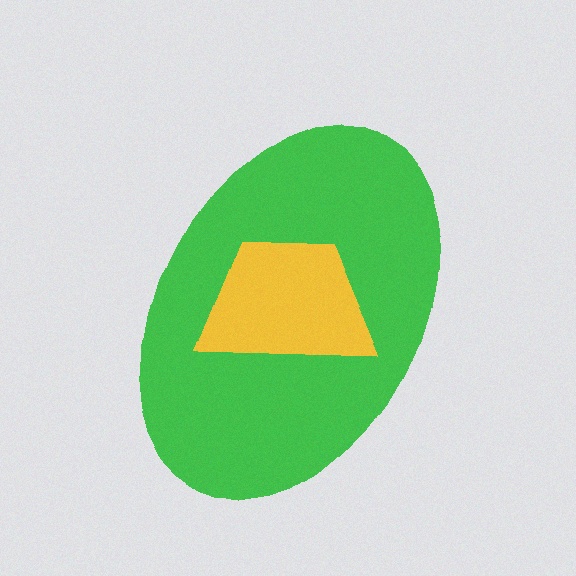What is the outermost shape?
The green ellipse.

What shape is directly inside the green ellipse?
The yellow trapezoid.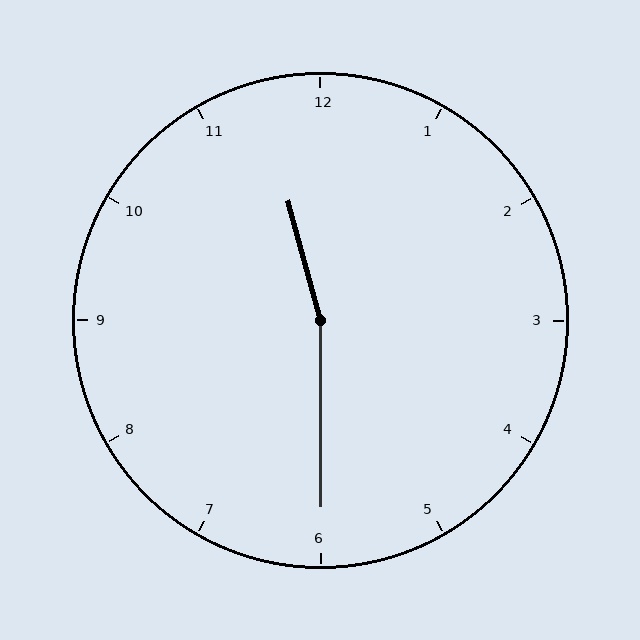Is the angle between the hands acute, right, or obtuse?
It is obtuse.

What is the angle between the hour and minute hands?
Approximately 165 degrees.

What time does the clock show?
11:30.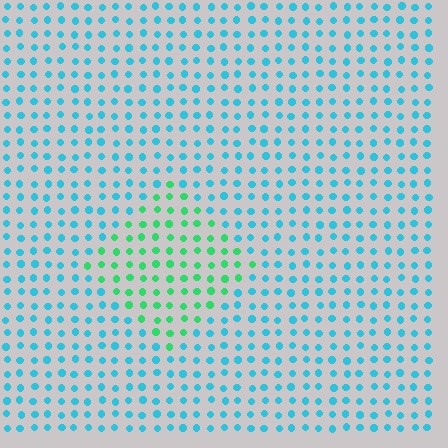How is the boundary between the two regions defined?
The boundary is defined purely by a slight shift in hue (about 48 degrees). Spacing, size, and orientation are identical on both sides.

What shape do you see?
I see a diamond.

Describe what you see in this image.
The image is filled with small cyan elements in a uniform arrangement. A diamond-shaped region is visible where the elements are tinted to a slightly different hue, forming a subtle color boundary.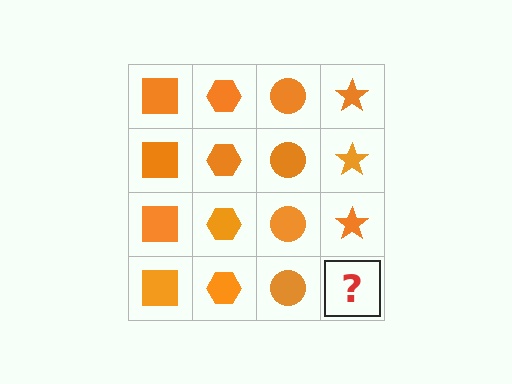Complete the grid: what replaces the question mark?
The question mark should be replaced with an orange star.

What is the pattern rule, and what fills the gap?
The rule is that each column has a consistent shape. The gap should be filled with an orange star.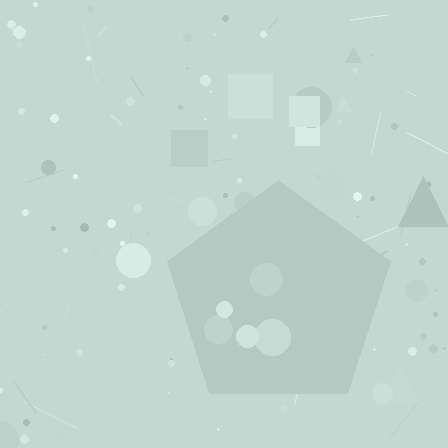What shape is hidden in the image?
A pentagon is hidden in the image.